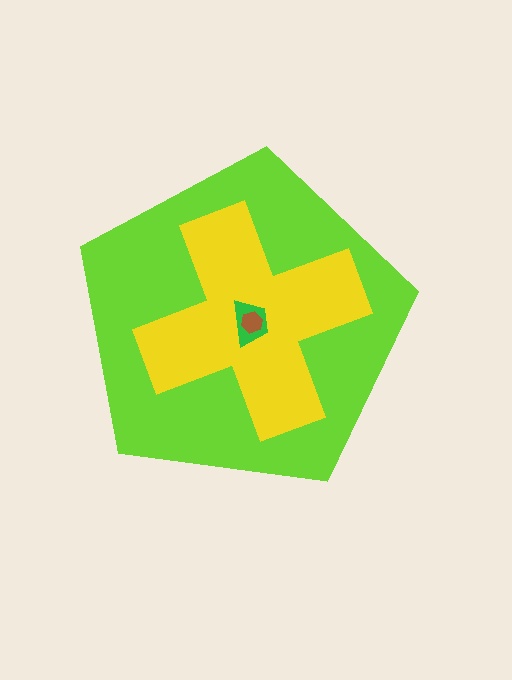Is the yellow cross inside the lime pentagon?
Yes.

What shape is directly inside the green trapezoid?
The brown hexagon.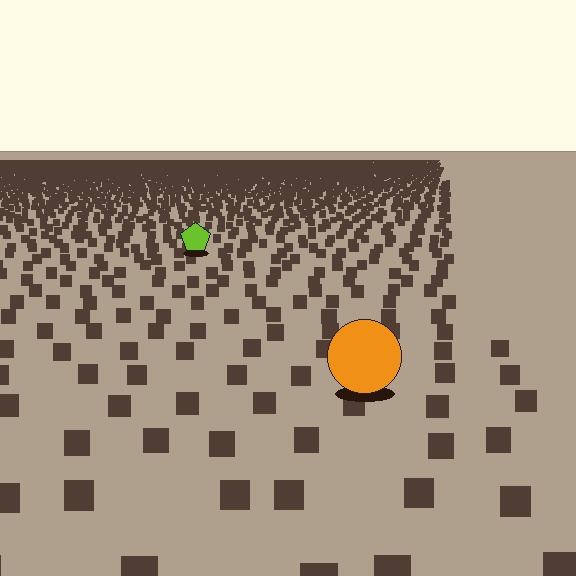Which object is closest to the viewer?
The orange circle is closest. The texture marks near it are larger and more spread out.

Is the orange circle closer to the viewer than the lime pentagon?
Yes. The orange circle is closer — you can tell from the texture gradient: the ground texture is coarser near it.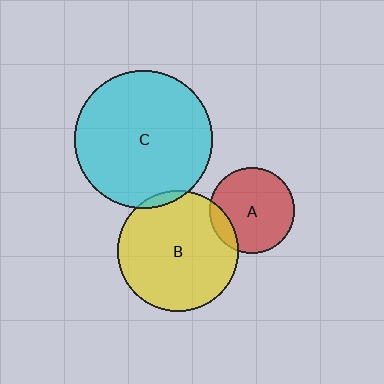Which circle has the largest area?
Circle C (cyan).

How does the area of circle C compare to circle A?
Approximately 2.6 times.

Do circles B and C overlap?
Yes.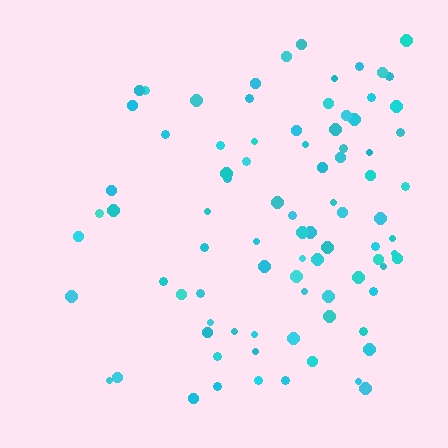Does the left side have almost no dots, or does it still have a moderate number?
Still a moderate number, just noticeably fewer than the right.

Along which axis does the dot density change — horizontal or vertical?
Horizontal.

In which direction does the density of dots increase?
From left to right, with the right side densest.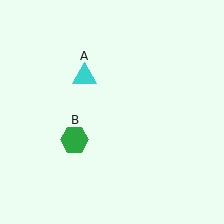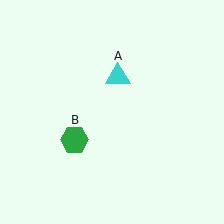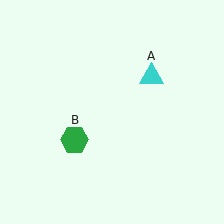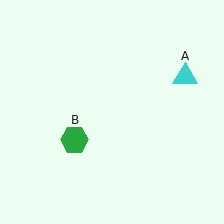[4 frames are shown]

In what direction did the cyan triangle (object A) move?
The cyan triangle (object A) moved right.